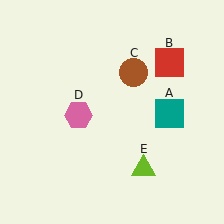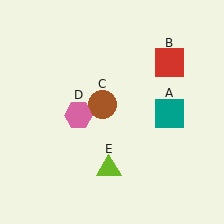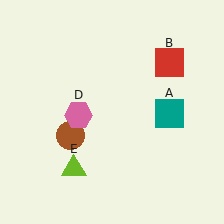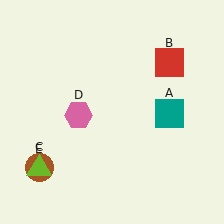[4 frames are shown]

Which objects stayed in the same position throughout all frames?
Teal square (object A) and red square (object B) and pink hexagon (object D) remained stationary.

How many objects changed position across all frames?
2 objects changed position: brown circle (object C), lime triangle (object E).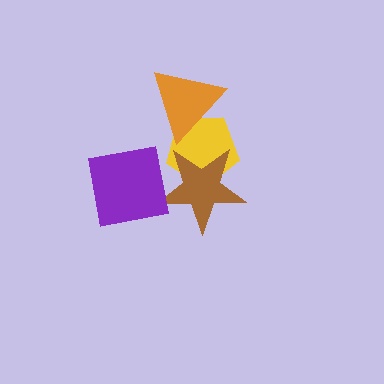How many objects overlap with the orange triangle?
1 object overlaps with the orange triangle.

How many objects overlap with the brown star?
2 objects overlap with the brown star.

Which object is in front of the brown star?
The purple square is in front of the brown star.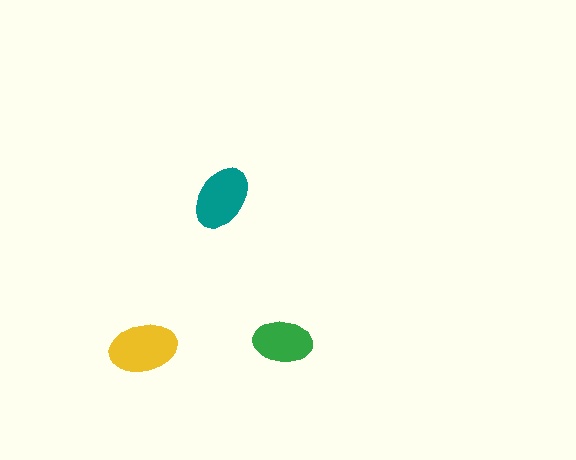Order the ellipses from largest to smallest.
the yellow one, the teal one, the green one.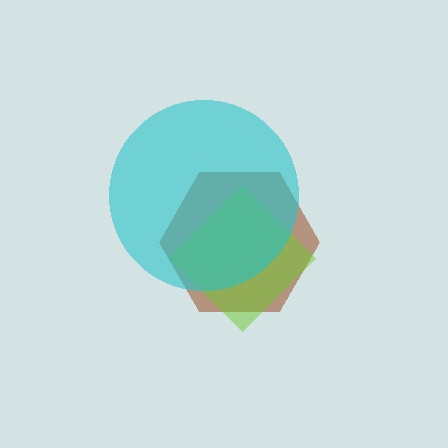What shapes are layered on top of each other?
The layered shapes are: a brown hexagon, a lime diamond, a cyan circle.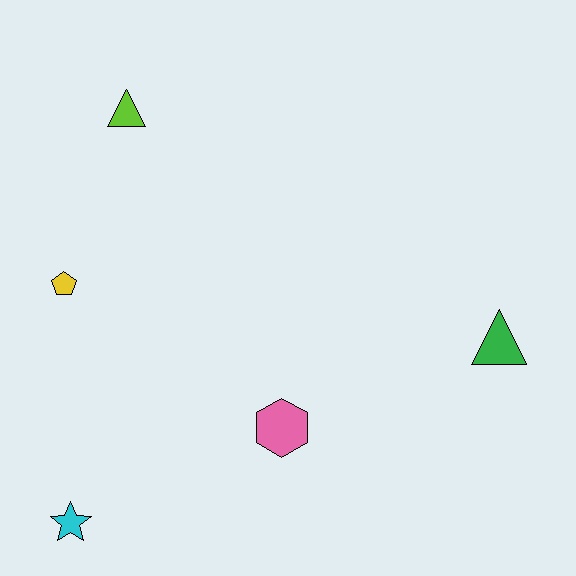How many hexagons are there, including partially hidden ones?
There is 1 hexagon.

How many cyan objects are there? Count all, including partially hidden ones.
There is 1 cyan object.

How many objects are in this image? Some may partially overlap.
There are 5 objects.